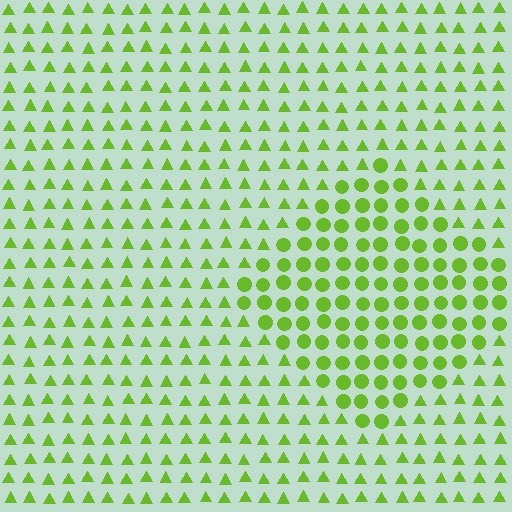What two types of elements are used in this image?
The image uses circles inside the diamond region and triangles outside it.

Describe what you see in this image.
The image is filled with small lime elements arranged in a uniform grid. A diamond-shaped region contains circles, while the surrounding area contains triangles. The boundary is defined purely by the change in element shape.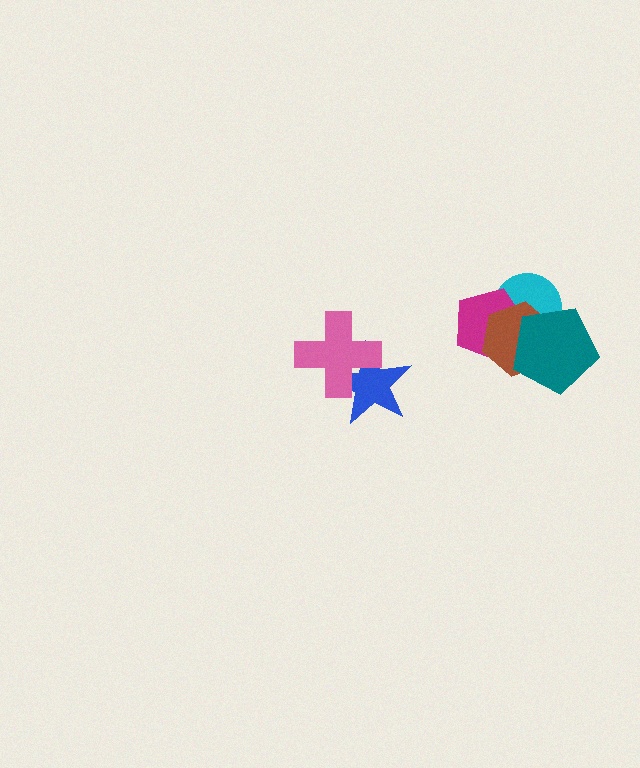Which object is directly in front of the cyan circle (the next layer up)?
The magenta pentagon is directly in front of the cyan circle.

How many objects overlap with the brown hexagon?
3 objects overlap with the brown hexagon.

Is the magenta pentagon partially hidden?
Yes, it is partially covered by another shape.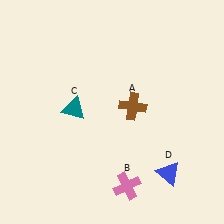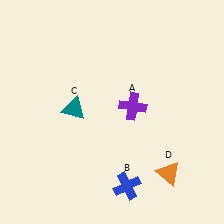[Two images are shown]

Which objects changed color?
A changed from brown to purple. B changed from pink to blue. D changed from blue to orange.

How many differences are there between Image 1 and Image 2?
There are 3 differences between the two images.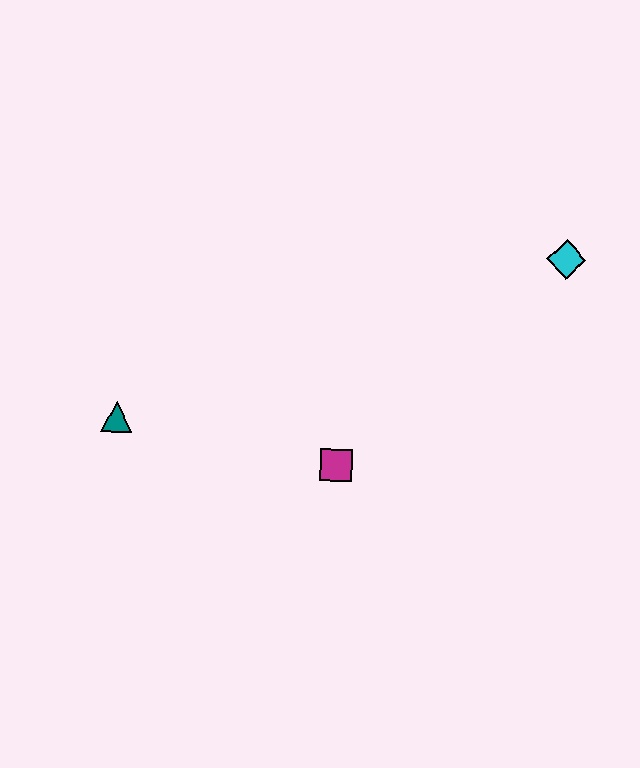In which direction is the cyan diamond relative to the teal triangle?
The cyan diamond is to the right of the teal triangle.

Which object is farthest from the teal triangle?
The cyan diamond is farthest from the teal triangle.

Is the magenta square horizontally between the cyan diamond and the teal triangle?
Yes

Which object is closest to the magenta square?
The teal triangle is closest to the magenta square.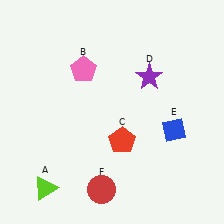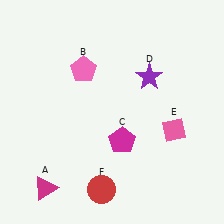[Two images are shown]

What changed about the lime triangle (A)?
In Image 1, A is lime. In Image 2, it changed to magenta.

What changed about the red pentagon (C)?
In Image 1, C is red. In Image 2, it changed to magenta.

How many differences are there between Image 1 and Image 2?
There are 3 differences between the two images.